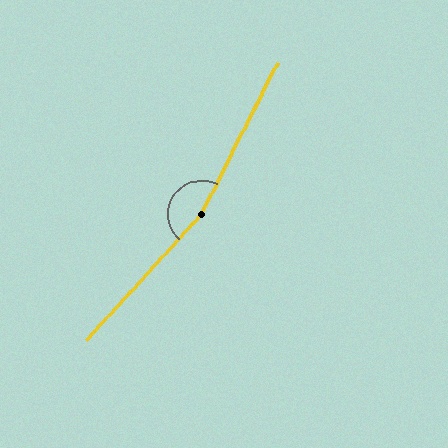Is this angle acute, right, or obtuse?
It is obtuse.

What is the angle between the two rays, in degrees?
Approximately 164 degrees.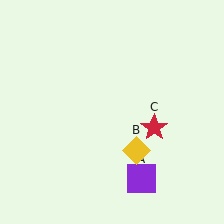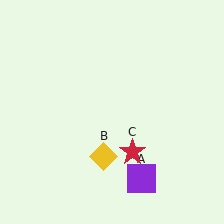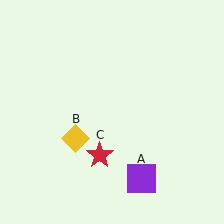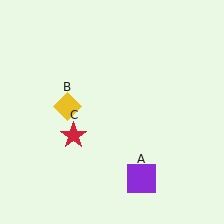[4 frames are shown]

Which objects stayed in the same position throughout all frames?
Purple square (object A) remained stationary.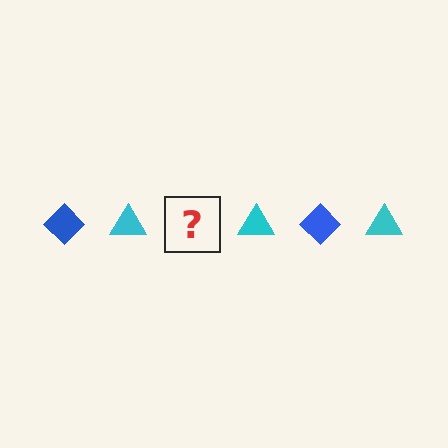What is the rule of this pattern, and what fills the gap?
The rule is that the pattern alternates between blue diamond and cyan triangle. The gap should be filled with a blue diamond.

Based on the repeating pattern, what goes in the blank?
The blank should be a blue diamond.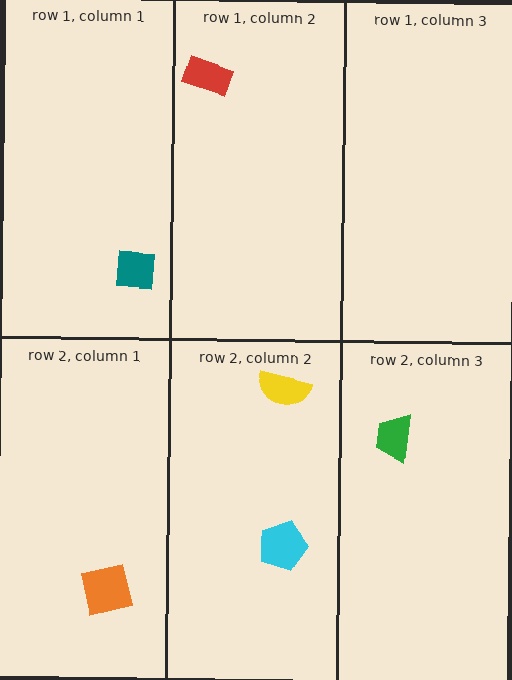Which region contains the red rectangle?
The row 1, column 2 region.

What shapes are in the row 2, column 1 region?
The orange square.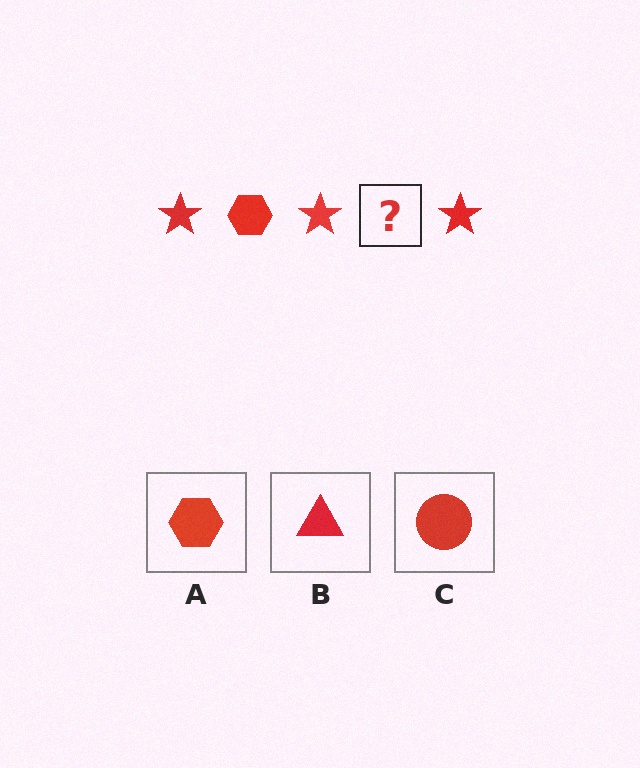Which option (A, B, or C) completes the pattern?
A.